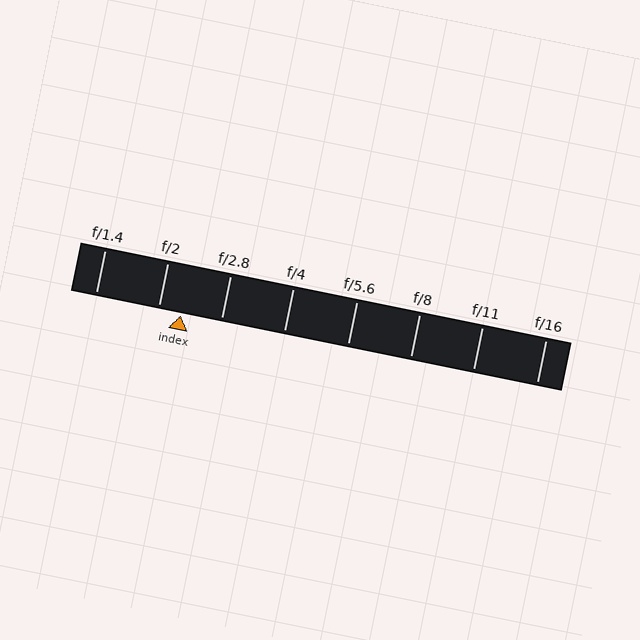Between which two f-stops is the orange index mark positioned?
The index mark is between f/2 and f/2.8.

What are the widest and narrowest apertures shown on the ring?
The widest aperture shown is f/1.4 and the narrowest is f/16.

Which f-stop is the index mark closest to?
The index mark is closest to f/2.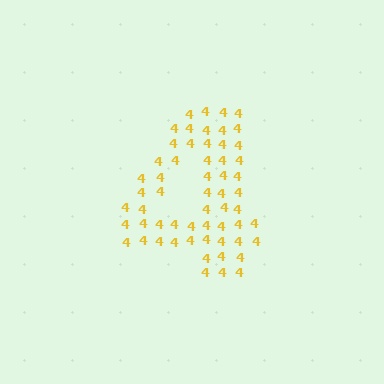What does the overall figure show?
The overall figure shows the digit 4.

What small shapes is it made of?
It is made of small digit 4's.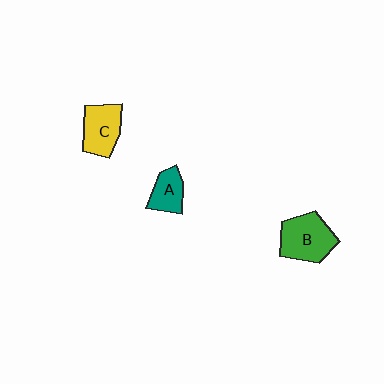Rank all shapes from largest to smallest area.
From largest to smallest: B (green), C (yellow), A (teal).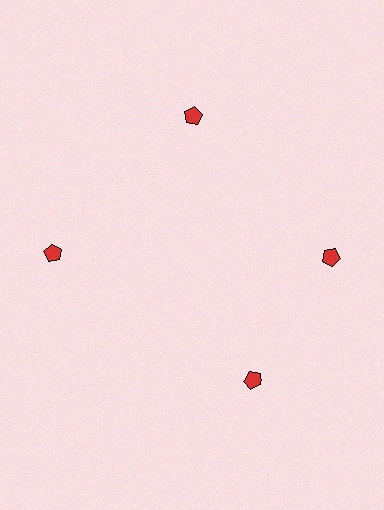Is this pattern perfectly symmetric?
No. The 4 red pentagons are arranged in a ring, but one element near the 6 o'clock position is rotated out of alignment along the ring, breaking the 4-fold rotational symmetry.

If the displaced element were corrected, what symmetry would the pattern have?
It would have 4-fold rotational symmetry — the pattern would map onto itself every 90 degrees.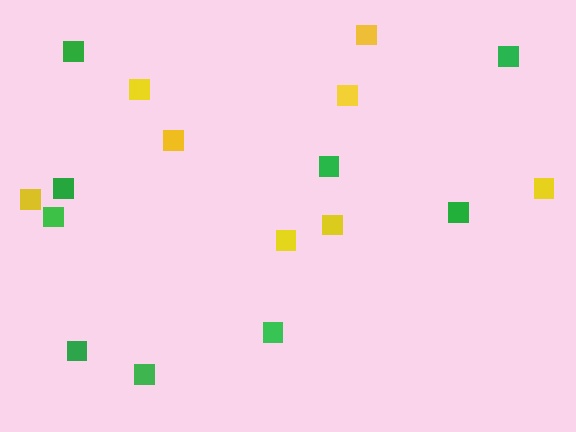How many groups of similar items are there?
There are 2 groups: one group of yellow squares (8) and one group of green squares (9).